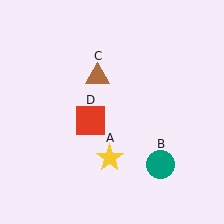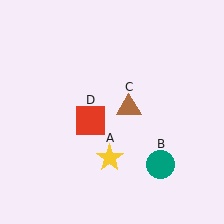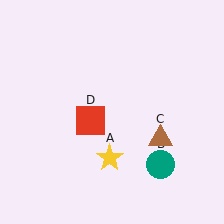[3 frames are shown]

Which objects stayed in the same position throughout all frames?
Yellow star (object A) and teal circle (object B) and red square (object D) remained stationary.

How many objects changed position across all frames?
1 object changed position: brown triangle (object C).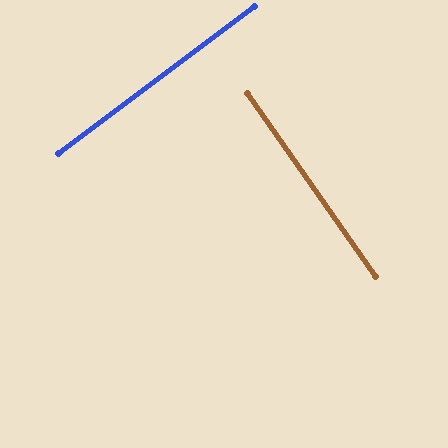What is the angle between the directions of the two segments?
Approximately 88 degrees.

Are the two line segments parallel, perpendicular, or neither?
Perpendicular — they meet at approximately 88°.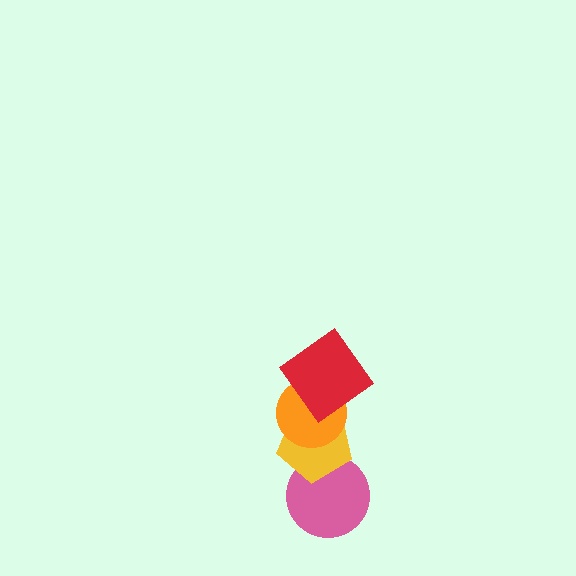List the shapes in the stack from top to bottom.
From top to bottom: the red diamond, the orange circle, the yellow pentagon, the pink circle.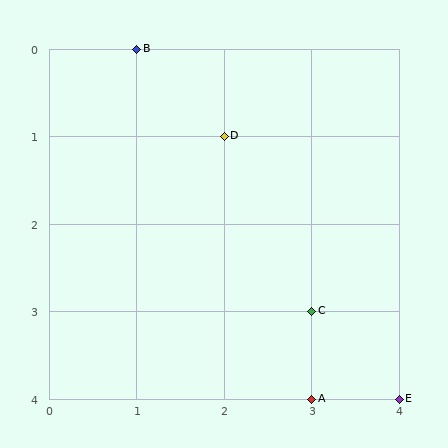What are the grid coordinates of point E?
Point E is at grid coordinates (4, 4).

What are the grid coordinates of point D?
Point D is at grid coordinates (2, 1).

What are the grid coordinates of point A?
Point A is at grid coordinates (3, 4).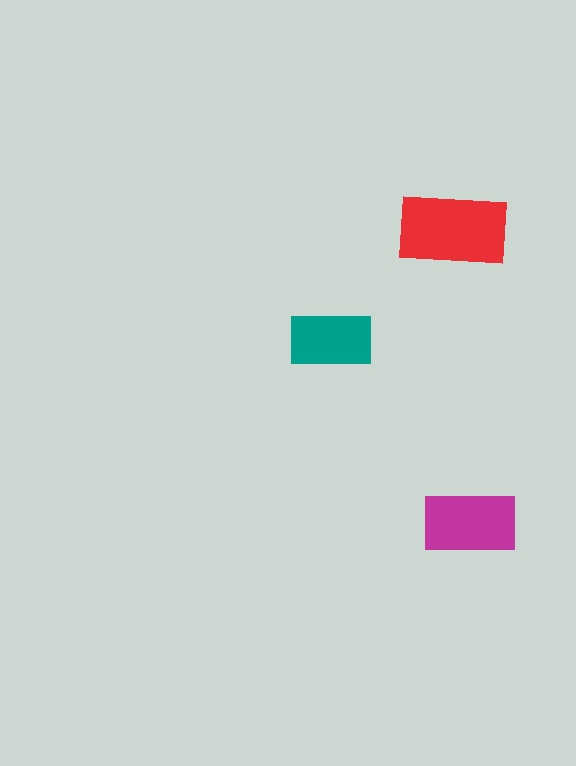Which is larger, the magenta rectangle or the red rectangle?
The red one.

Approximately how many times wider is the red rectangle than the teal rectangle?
About 1.5 times wider.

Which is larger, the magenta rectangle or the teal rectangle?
The magenta one.